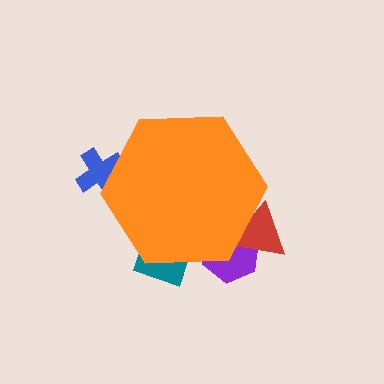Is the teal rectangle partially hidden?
Yes, the teal rectangle is partially hidden behind the orange hexagon.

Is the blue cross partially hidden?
Yes, the blue cross is partially hidden behind the orange hexagon.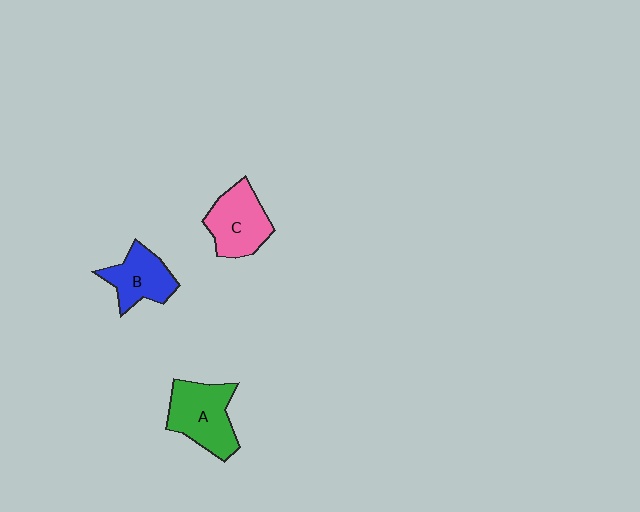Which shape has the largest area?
Shape A (green).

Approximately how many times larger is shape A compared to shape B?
Approximately 1.3 times.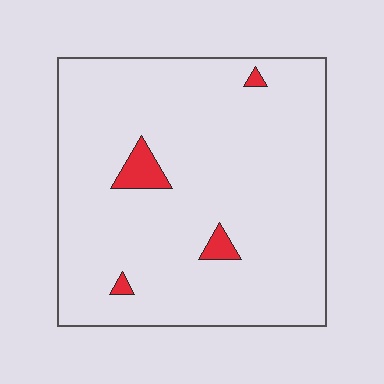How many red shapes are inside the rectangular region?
4.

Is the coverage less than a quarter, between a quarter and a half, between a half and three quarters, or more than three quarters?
Less than a quarter.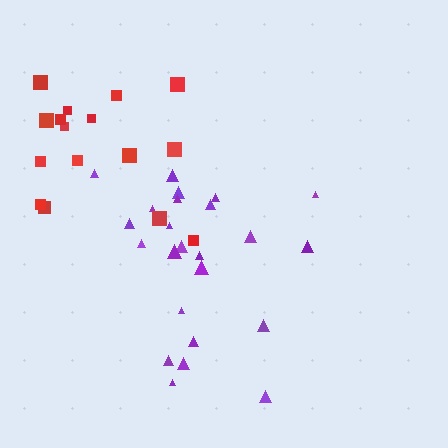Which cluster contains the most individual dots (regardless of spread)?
Purple (24).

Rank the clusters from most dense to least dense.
purple, red.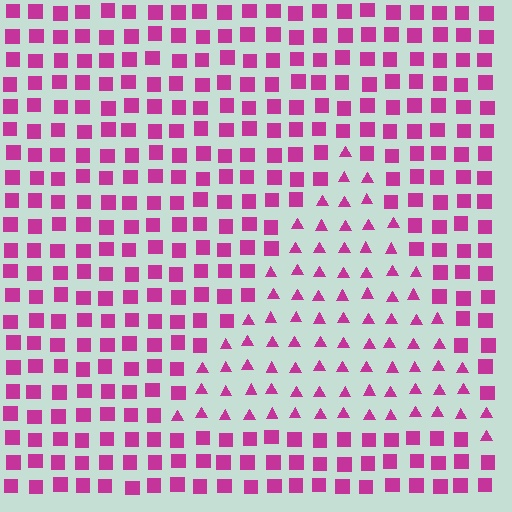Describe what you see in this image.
The image is filled with small magenta elements arranged in a uniform grid. A triangle-shaped region contains triangles, while the surrounding area contains squares. The boundary is defined purely by the change in element shape.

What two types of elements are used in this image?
The image uses triangles inside the triangle region and squares outside it.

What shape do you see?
I see a triangle.